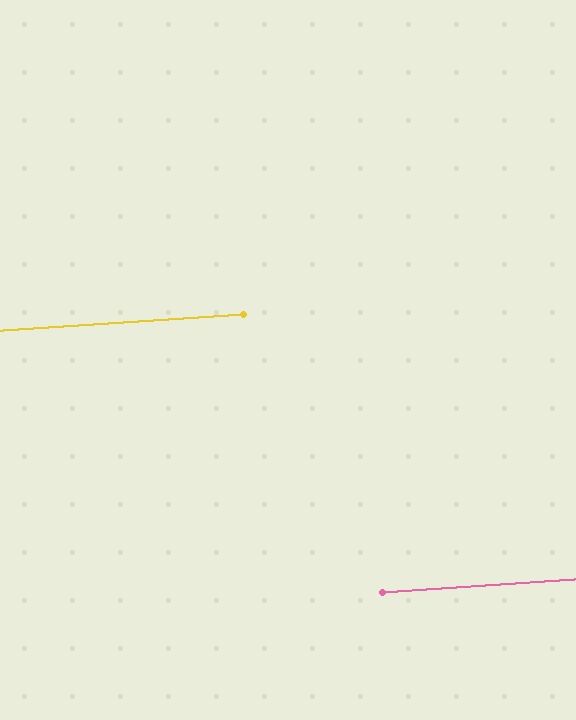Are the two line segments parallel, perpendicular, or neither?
Parallel — their directions differ by only 0.1°.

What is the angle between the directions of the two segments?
Approximately 0 degrees.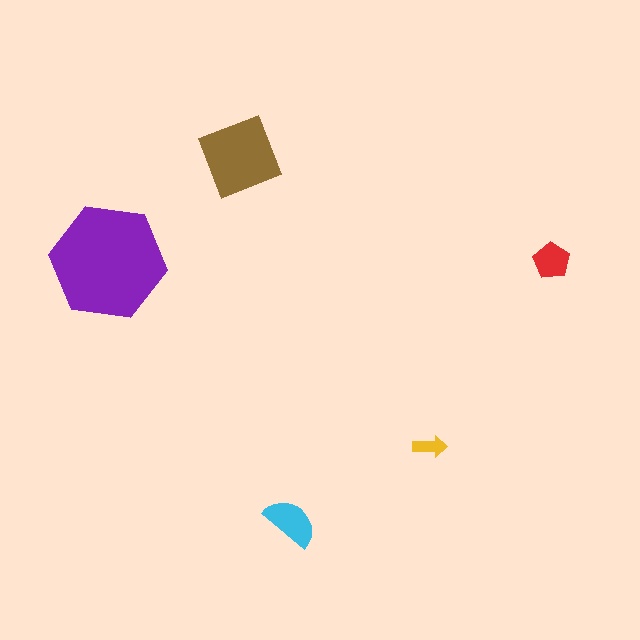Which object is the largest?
The purple hexagon.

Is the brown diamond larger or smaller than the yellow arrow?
Larger.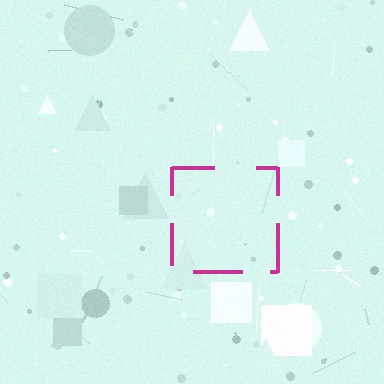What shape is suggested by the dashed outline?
The dashed outline suggests a square.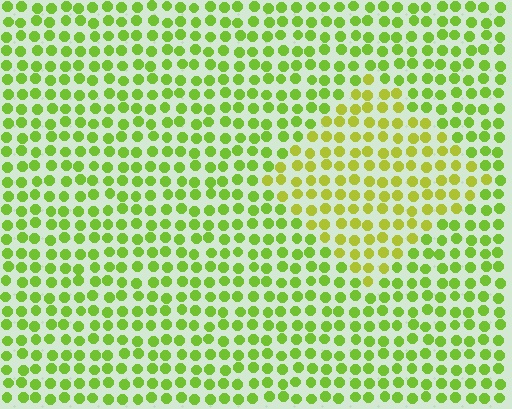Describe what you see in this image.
The image is filled with small lime elements in a uniform arrangement. A diamond-shaped region is visible where the elements are tinted to a slightly different hue, forming a subtle color boundary.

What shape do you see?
I see a diamond.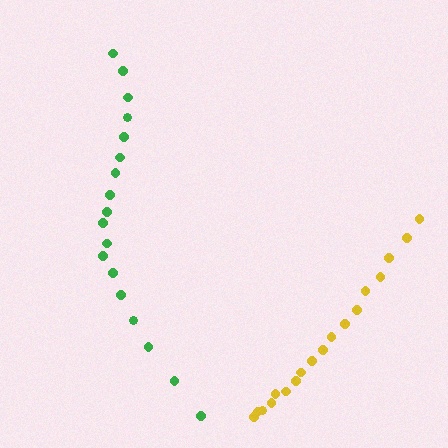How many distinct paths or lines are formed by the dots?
There are 2 distinct paths.